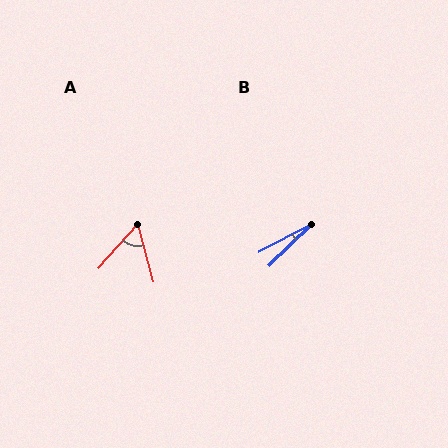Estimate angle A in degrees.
Approximately 57 degrees.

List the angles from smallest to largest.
B (17°), A (57°).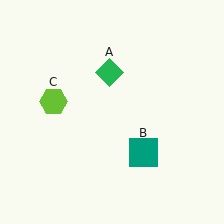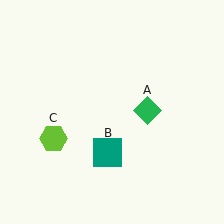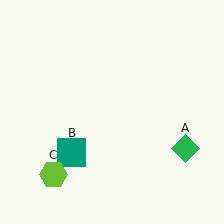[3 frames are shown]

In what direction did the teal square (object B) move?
The teal square (object B) moved left.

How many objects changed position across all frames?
3 objects changed position: green diamond (object A), teal square (object B), lime hexagon (object C).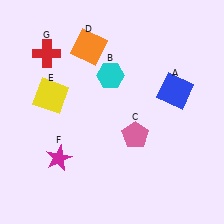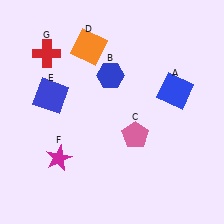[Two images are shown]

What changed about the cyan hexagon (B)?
In Image 1, B is cyan. In Image 2, it changed to blue.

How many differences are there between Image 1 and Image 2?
There are 2 differences between the two images.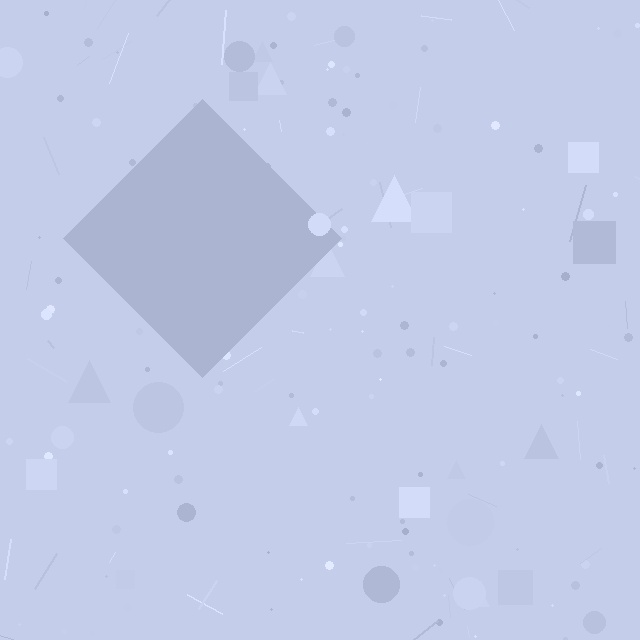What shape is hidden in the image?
A diamond is hidden in the image.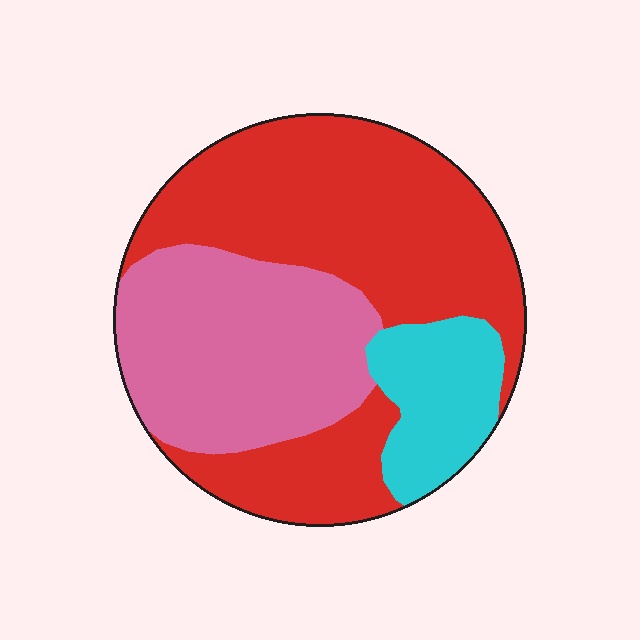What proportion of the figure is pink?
Pink covers roughly 35% of the figure.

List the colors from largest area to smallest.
From largest to smallest: red, pink, cyan.